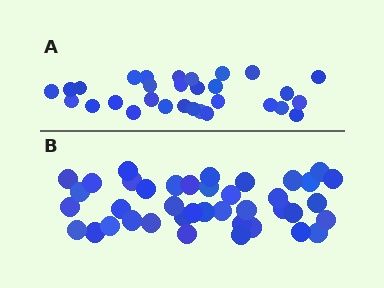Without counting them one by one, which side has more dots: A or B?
Region B (the bottom region) has more dots.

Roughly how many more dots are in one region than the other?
Region B has roughly 10 or so more dots than region A.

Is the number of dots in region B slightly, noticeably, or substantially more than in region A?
Region B has noticeably more, but not dramatically so. The ratio is roughly 1.3 to 1.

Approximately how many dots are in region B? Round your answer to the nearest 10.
About 40 dots.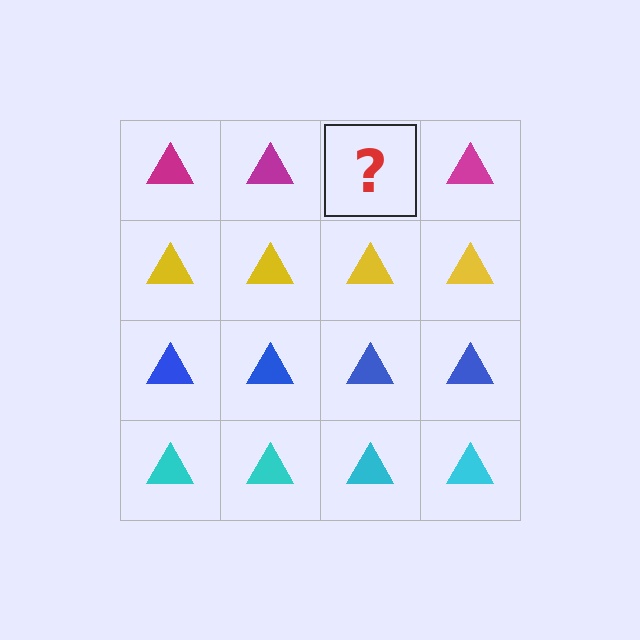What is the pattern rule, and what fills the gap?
The rule is that each row has a consistent color. The gap should be filled with a magenta triangle.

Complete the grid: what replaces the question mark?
The question mark should be replaced with a magenta triangle.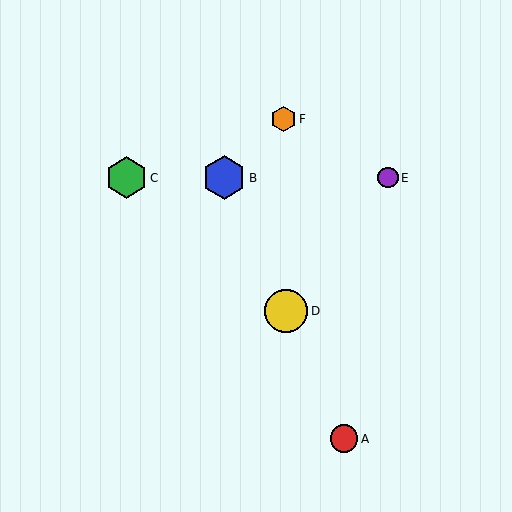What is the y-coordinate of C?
Object C is at y≈178.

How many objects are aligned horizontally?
3 objects (B, C, E) are aligned horizontally.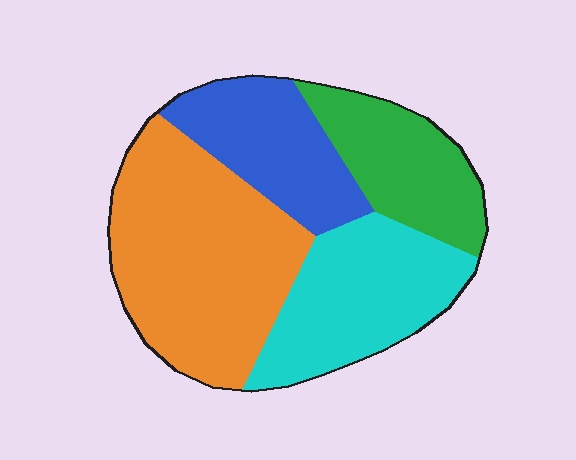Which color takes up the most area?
Orange, at roughly 40%.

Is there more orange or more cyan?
Orange.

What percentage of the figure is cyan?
Cyan takes up between a sixth and a third of the figure.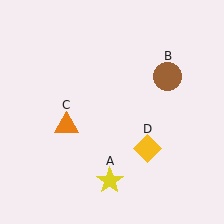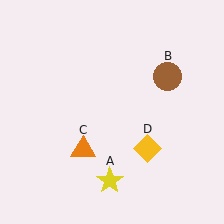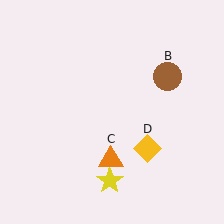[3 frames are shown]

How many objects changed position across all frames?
1 object changed position: orange triangle (object C).